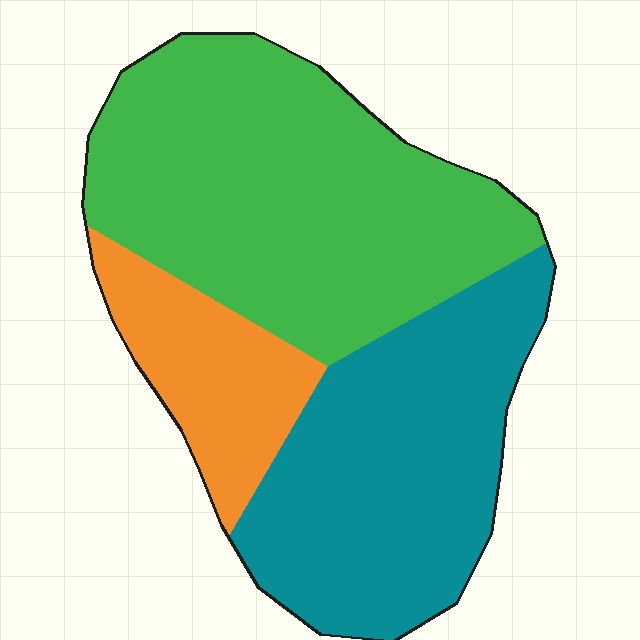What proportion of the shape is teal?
Teal takes up about three eighths (3/8) of the shape.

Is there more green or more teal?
Green.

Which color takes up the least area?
Orange, at roughly 15%.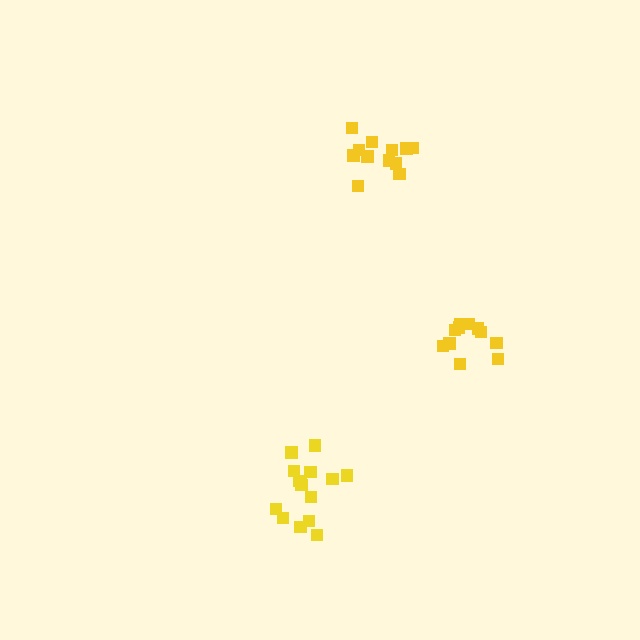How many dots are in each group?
Group 1: 15 dots, Group 2: 11 dots, Group 3: 12 dots (38 total).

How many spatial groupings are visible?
There are 3 spatial groupings.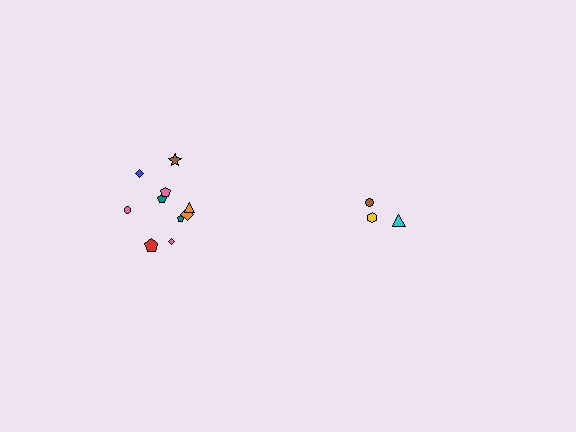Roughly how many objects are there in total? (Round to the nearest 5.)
Roughly 15 objects in total.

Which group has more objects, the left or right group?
The left group.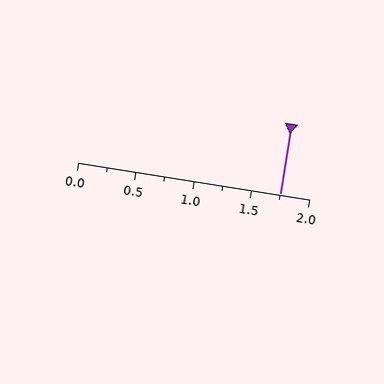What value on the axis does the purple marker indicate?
The marker indicates approximately 1.75.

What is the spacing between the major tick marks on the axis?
The major ticks are spaced 0.5 apart.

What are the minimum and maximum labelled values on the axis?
The axis runs from 0.0 to 2.0.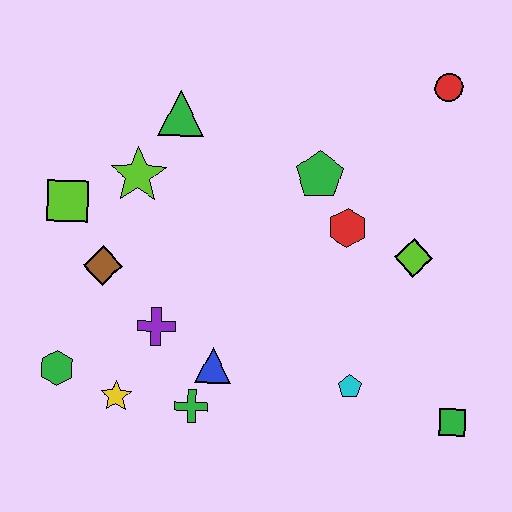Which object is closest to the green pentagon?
The red hexagon is closest to the green pentagon.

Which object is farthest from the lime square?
The green square is farthest from the lime square.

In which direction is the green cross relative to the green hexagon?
The green cross is to the right of the green hexagon.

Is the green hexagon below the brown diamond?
Yes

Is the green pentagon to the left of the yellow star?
No